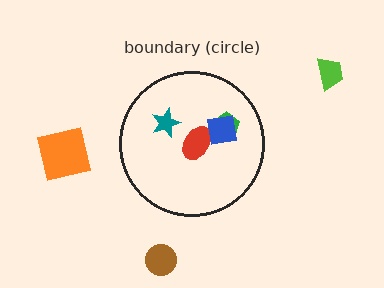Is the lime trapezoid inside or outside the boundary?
Outside.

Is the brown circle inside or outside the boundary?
Outside.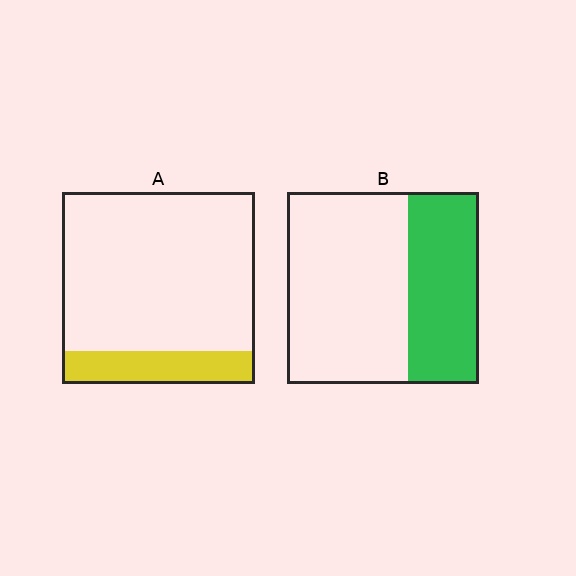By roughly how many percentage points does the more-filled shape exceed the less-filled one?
By roughly 20 percentage points (B over A).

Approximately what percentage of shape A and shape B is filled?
A is approximately 15% and B is approximately 35%.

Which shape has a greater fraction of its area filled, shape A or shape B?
Shape B.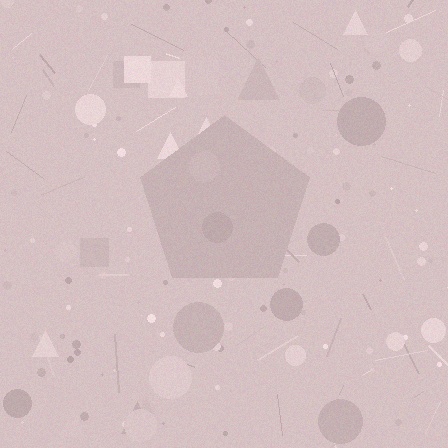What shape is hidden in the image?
A pentagon is hidden in the image.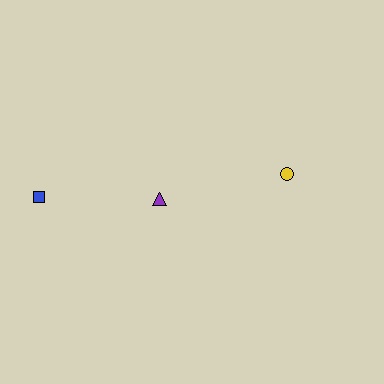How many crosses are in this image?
There are no crosses.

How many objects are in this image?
There are 3 objects.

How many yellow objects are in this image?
There is 1 yellow object.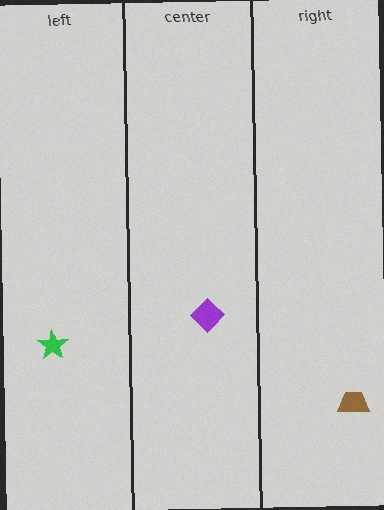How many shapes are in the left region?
1.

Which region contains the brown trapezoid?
The right region.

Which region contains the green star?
The left region.